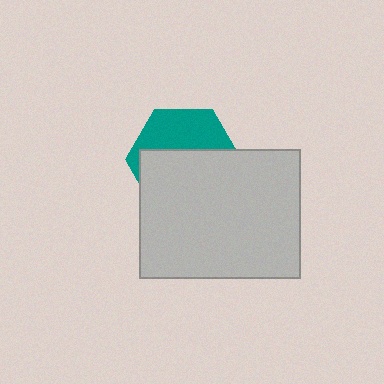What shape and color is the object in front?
The object in front is a light gray rectangle.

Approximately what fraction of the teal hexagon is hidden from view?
Roughly 60% of the teal hexagon is hidden behind the light gray rectangle.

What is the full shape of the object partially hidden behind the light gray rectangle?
The partially hidden object is a teal hexagon.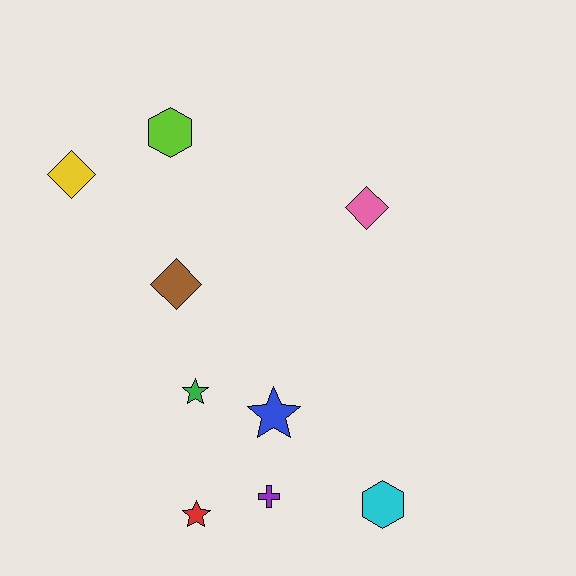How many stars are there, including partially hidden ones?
There are 3 stars.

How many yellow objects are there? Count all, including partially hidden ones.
There is 1 yellow object.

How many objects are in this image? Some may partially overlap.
There are 9 objects.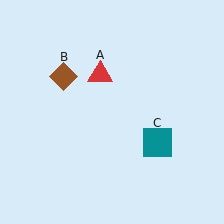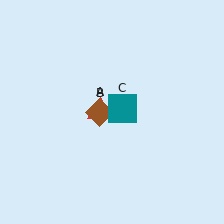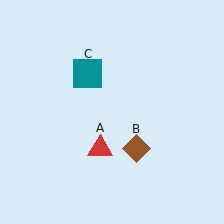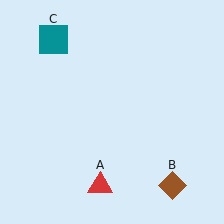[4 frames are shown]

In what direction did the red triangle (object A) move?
The red triangle (object A) moved down.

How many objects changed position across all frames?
3 objects changed position: red triangle (object A), brown diamond (object B), teal square (object C).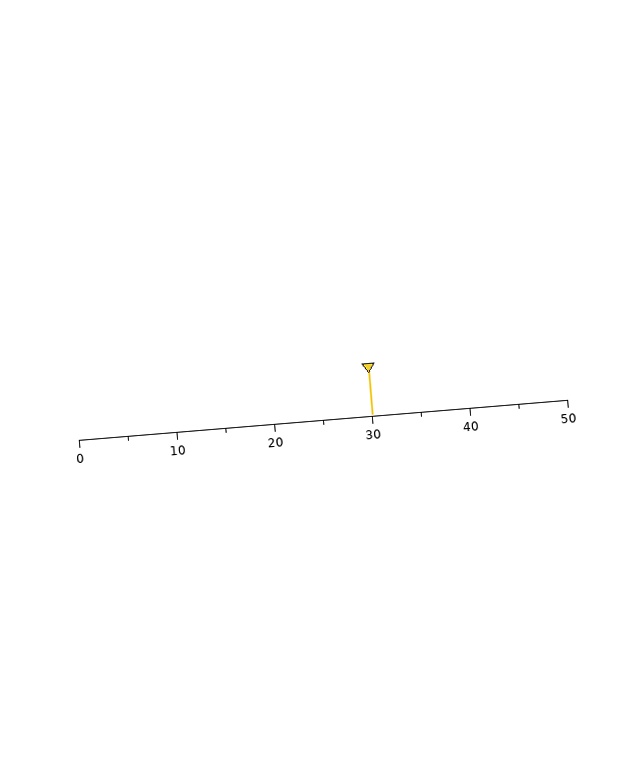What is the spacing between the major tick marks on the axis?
The major ticks are spaced 10 apart.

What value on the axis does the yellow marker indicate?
The marker indicates approximately 30.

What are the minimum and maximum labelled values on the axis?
The axis runs from 0 to 50.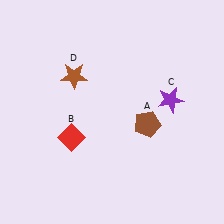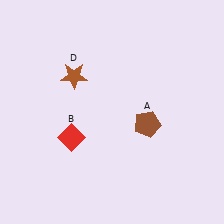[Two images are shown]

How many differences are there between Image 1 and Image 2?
There is 1 difference between the two images.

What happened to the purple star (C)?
The purple star (C) was removed in Image 2. It was in the top-right area of Image 1.